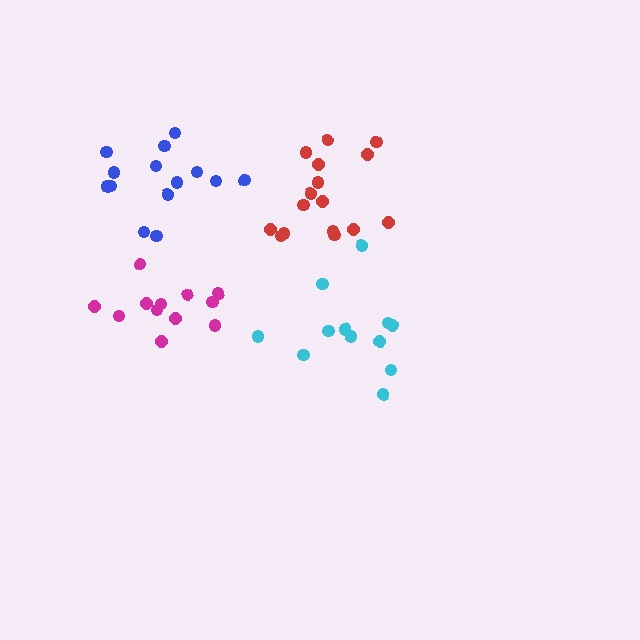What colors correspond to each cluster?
The clusters are colored: magenta, red, cyan, blue.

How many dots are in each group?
Group 1: 12 dots, Group 2: 16 dots, Group 3: 12 dots, Group 4: 14 dots (54 total).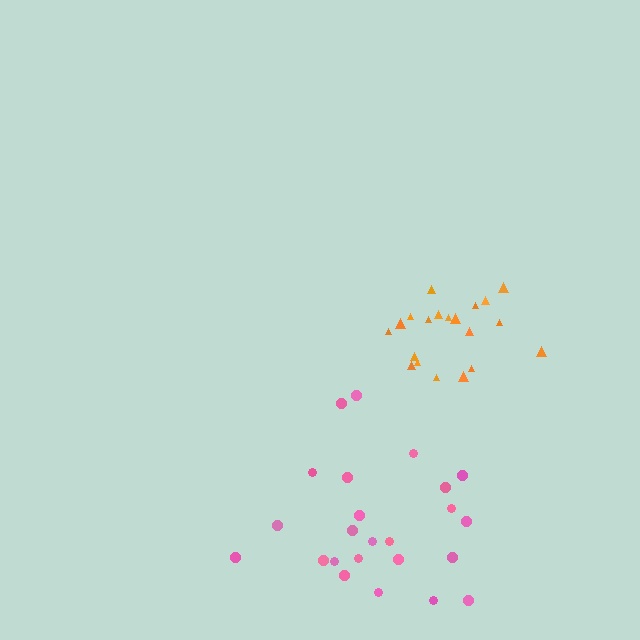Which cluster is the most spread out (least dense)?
Pink.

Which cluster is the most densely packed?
Orange.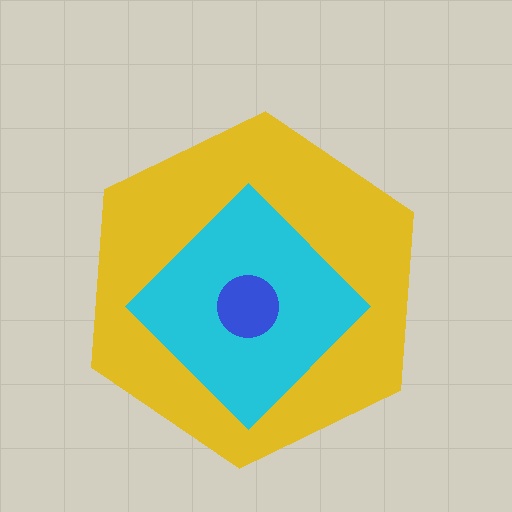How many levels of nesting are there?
3.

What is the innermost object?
The blue circle.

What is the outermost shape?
The yellow hexagon.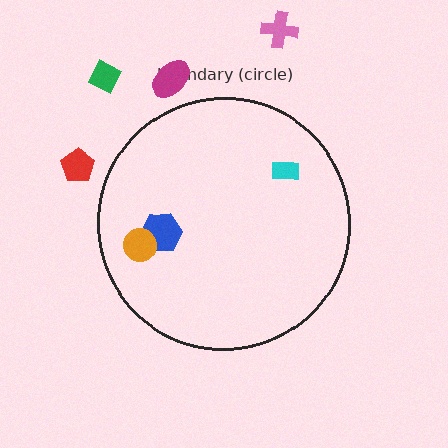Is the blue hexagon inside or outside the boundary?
Inside.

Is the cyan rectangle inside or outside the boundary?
Inside.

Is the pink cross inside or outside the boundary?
Outside.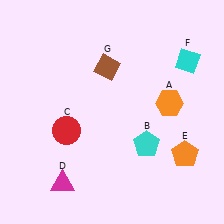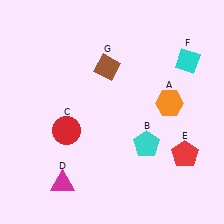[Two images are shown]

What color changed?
The pentagon (E) changed from orange in Image 1 to red in Image 2.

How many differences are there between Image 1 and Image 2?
There is 1 difference between the two images.